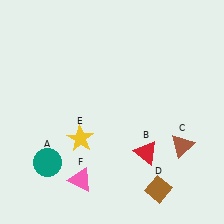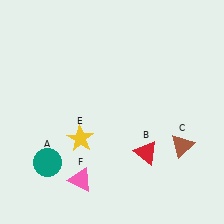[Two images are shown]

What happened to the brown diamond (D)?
The brown diamond (D) was removed in Image 2. It was in the bottom-right area of Image 1.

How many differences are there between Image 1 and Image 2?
There is 1 difference between the two images.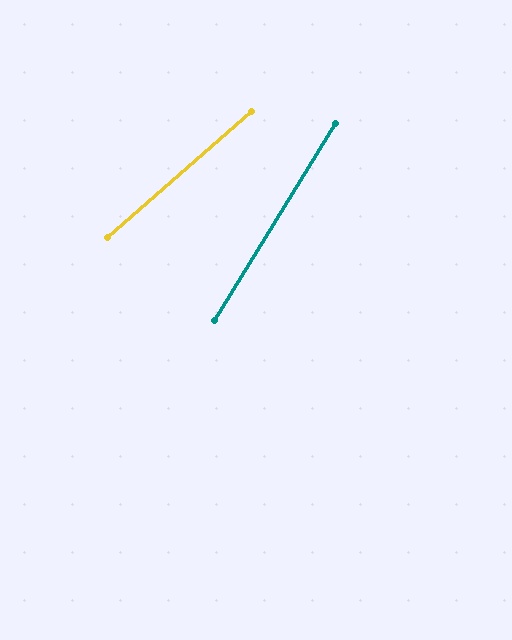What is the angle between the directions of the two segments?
Approximately 17 degrees.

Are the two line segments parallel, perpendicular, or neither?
Neither parallel nor perpendicular — they differ by about 17°.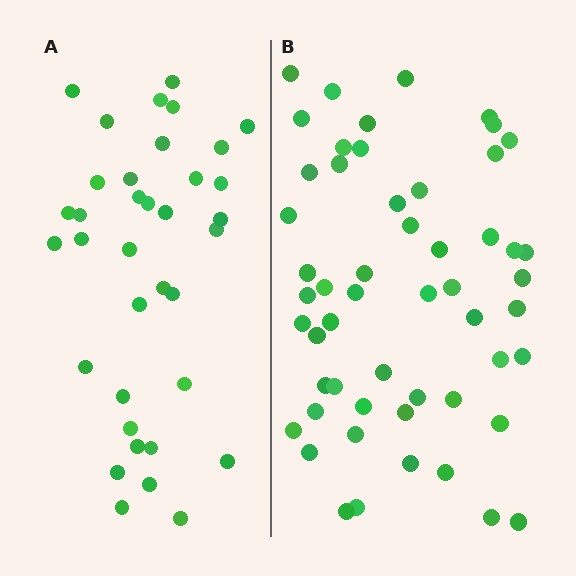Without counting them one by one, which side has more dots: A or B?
Region B (the right region) has more dots.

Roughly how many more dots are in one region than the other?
Region B has approximately 20 more dots than region A.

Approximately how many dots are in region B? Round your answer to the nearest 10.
About 50 dots. (The exact count is 54, which rounds to 50.)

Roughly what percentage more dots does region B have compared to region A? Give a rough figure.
About 50% more.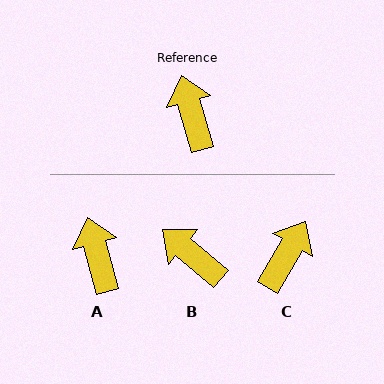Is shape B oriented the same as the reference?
No, it is off by about 34 degrees.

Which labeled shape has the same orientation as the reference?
A.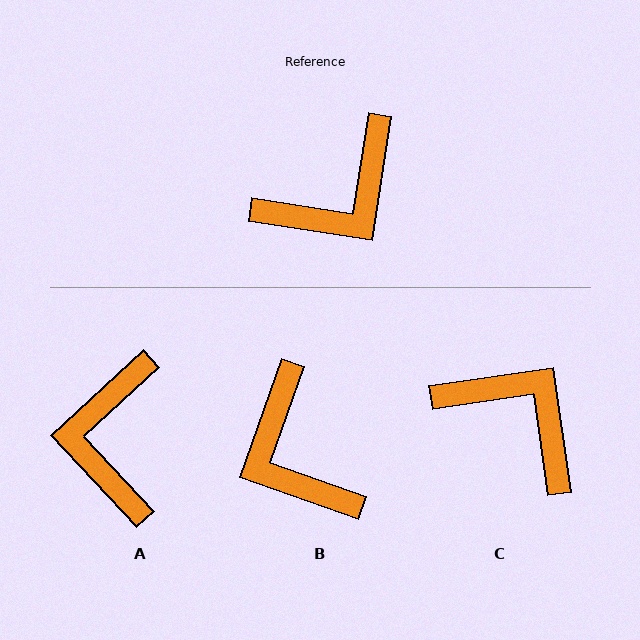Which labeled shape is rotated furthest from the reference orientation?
A, about 128 degrees away.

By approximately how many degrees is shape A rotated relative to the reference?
Approximately 128 degrees clockwise.